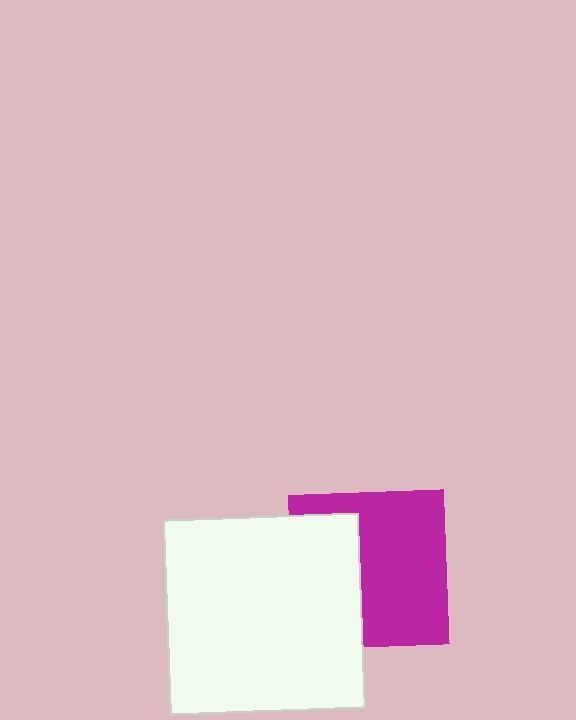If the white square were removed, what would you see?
You would see the complete magenta square.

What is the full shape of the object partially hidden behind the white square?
The partially hidden object is a magenta square.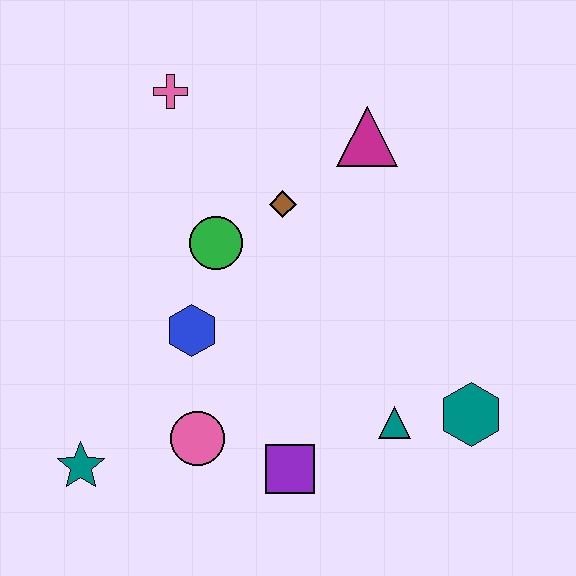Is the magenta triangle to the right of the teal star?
Yes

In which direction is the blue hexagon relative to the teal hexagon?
The blue hexagon is to the left of the teal hexagon.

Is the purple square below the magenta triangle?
Yes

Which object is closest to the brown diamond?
The green circle is closest to the brown diamond.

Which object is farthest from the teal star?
The magenta triangle is farthest from the teal star.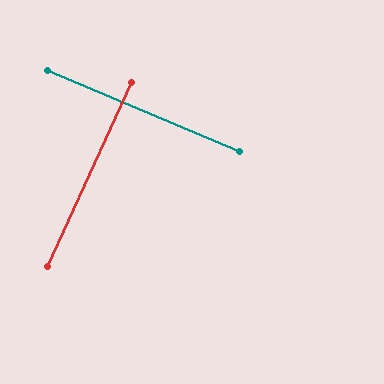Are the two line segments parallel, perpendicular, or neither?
Perpendicular — they meet at approximately 88°.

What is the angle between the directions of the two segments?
Approximately 88 degrees.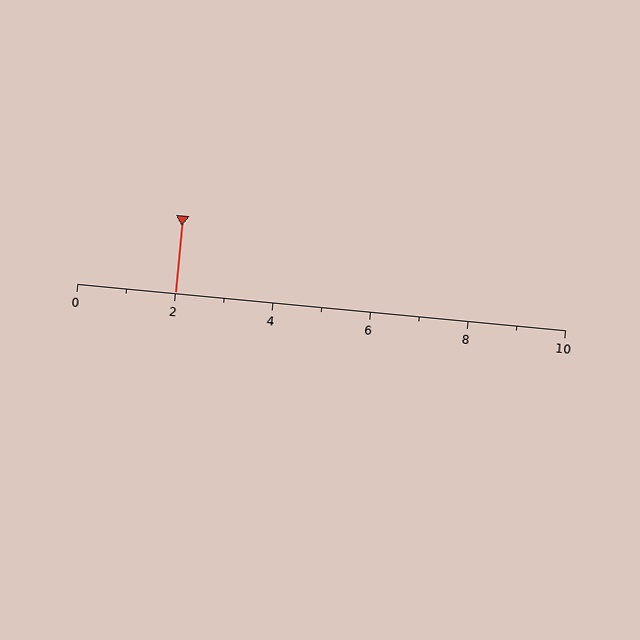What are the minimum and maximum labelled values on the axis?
The axis runs from 0 to 10.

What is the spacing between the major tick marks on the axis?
The major ticks are spaced 2 apart.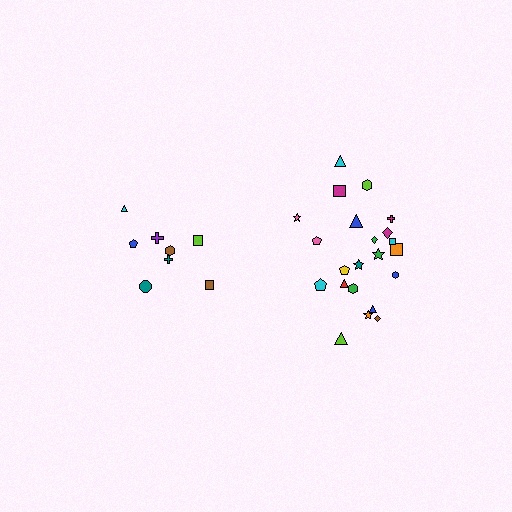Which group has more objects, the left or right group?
The right group.